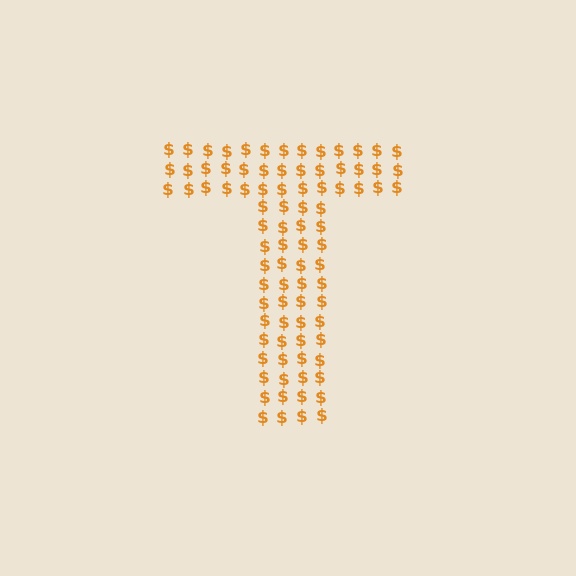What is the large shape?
The large shape is the letter T.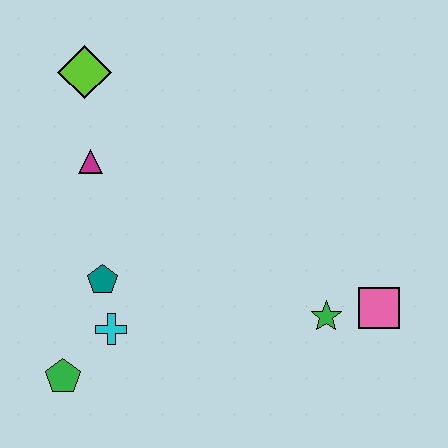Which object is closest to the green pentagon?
The cyan cross is closest to the green pentagon.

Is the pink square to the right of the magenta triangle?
Yes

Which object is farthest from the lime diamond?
The pink square is farthest from the lime diamond.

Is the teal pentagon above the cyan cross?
Yes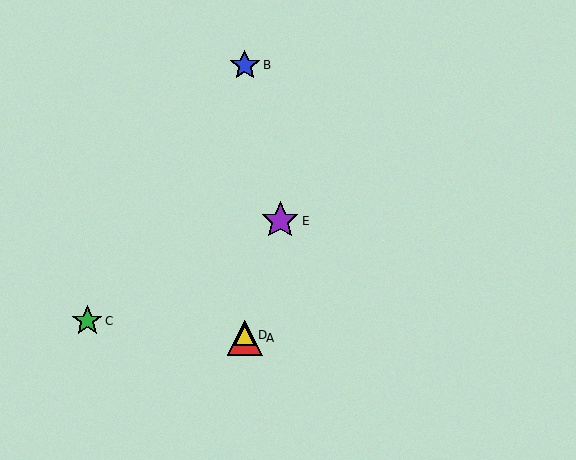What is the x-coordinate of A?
Object A is at x≈245.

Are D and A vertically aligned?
Yes, both are at x≈245.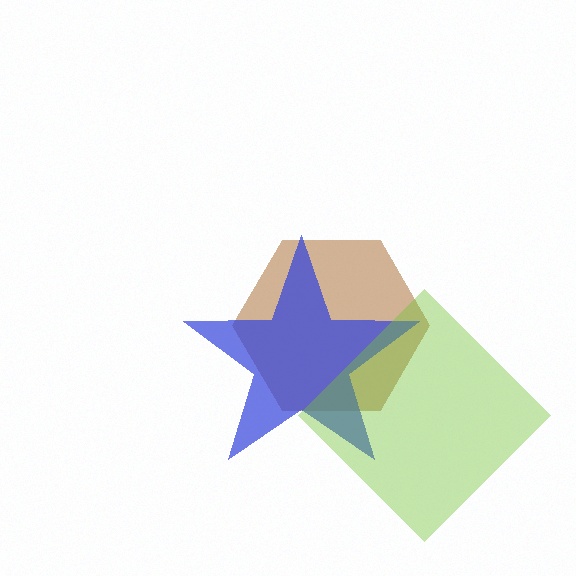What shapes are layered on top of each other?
The layered shapes are: a brown hexagon, a blue star, a lime diamond.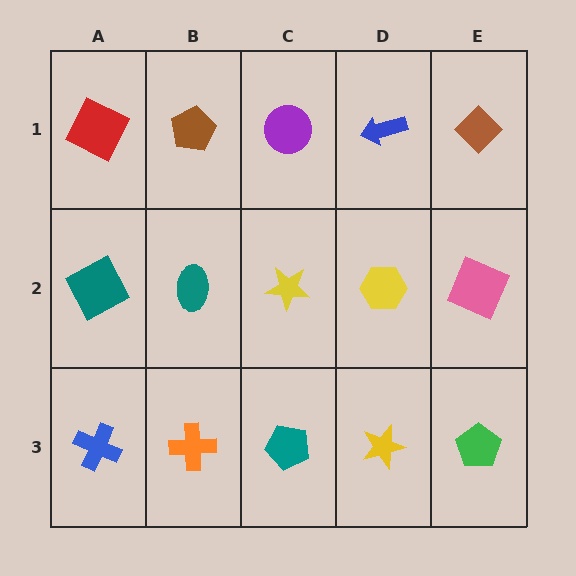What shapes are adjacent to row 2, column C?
A purple circle (row 1, column C), a teal pentagon (row 3, column C), a teal ellipse (row 2, column B), a yellow hexagon (row 2, column D).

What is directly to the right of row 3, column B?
A teal pentagon.